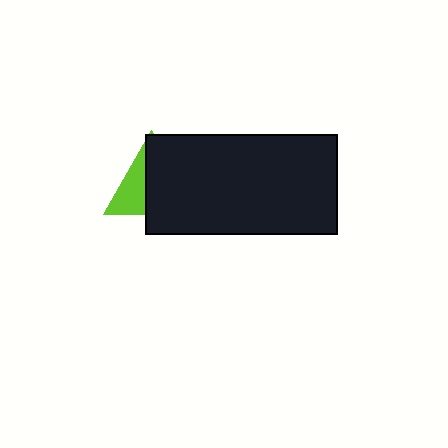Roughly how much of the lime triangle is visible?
A small part of it is visible (roughly 38%).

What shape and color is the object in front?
The object in front is a black rectangle.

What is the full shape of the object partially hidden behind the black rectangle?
The partially hidden object is a lime triangle.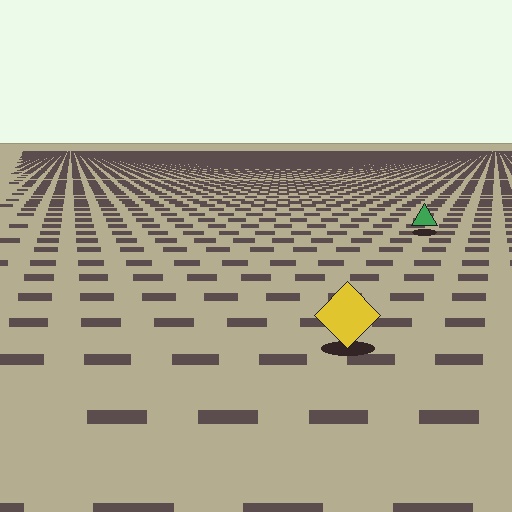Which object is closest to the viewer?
The yellow diamond is closest. The texture marks near it are larger and more spread out.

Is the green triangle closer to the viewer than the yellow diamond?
No. The yellow diamond is closer — you can tell from the texture gradient: the ground texture is coarser near it.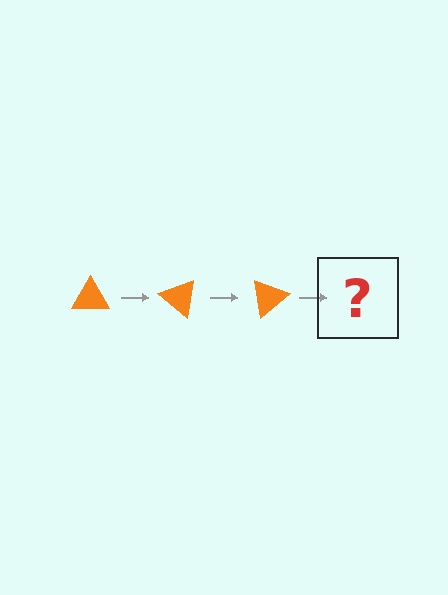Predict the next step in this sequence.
The next step is an orange triangle rotated 120 degrees.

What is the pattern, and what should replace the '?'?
The pattern is that the triangle rotates 40 degrees each step. The '?' should be an orange triangle rotated 120 degrees.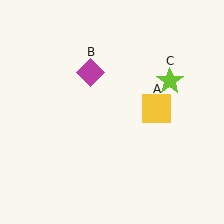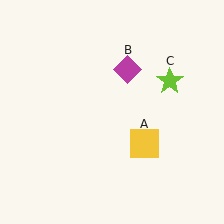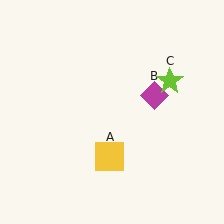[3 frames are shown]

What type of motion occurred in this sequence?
The yellow square (object A), magenta diamond (object B) rotated clockwise around the center of the scene.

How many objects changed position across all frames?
2 objects changed position: yellow square (object A), magenta diamond (object B).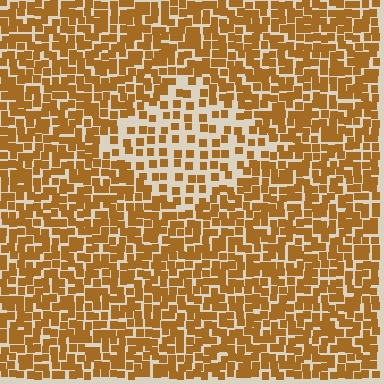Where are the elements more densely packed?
The elements are more densely packed outside the diamond boundary.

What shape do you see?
I see a diamond.